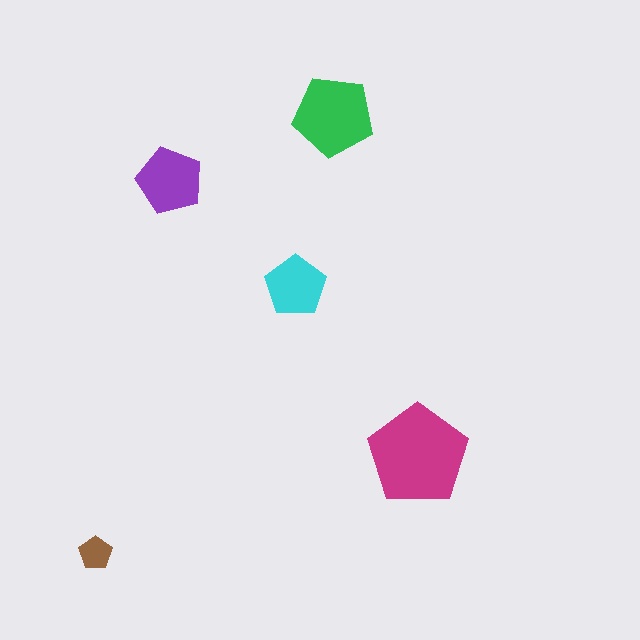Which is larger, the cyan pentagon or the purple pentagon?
The purple one.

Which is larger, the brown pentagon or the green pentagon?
The green one.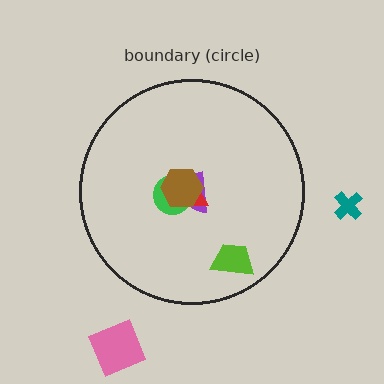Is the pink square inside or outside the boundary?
Outside.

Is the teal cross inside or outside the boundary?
Outside.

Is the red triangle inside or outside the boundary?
Inside.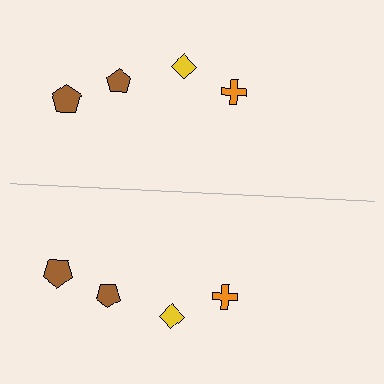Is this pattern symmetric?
Yes, this pattern has bilateral (reflection) symmetry.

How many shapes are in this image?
There are 8 shapes in this image.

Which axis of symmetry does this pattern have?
The pattern has a horizontal axis of symmetry running through the center of the image.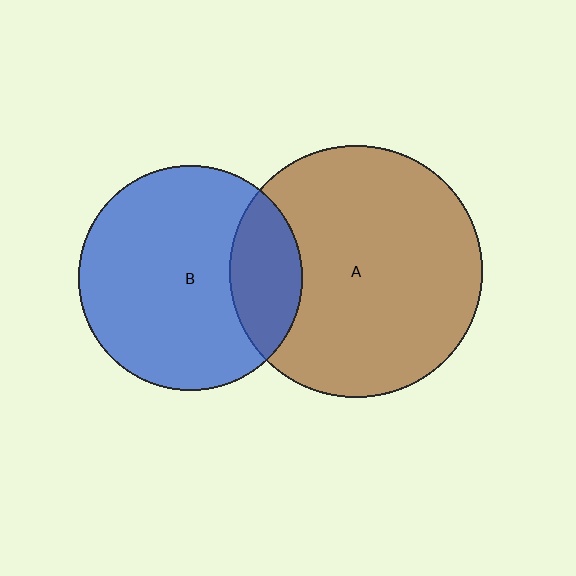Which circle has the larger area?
Circle A (brown).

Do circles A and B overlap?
Yes.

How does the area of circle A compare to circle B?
Approximately 1.3 times.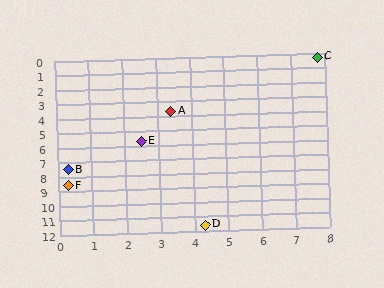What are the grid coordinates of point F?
Point F is at approximately (0.3, 8.6).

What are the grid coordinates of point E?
Point E is at approximately (2.5, 5.7).